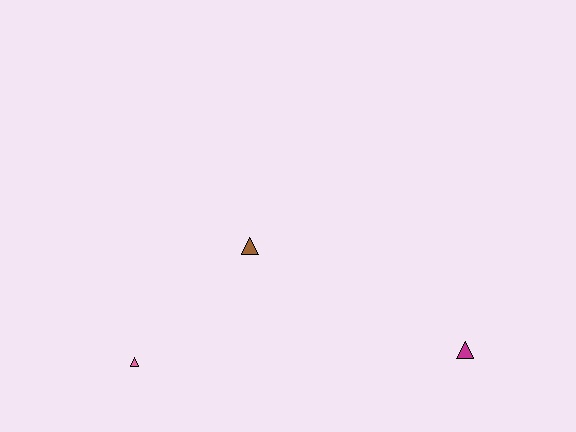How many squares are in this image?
There are no squares.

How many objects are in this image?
There are 3 objects.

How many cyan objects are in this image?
There are no cyan objects.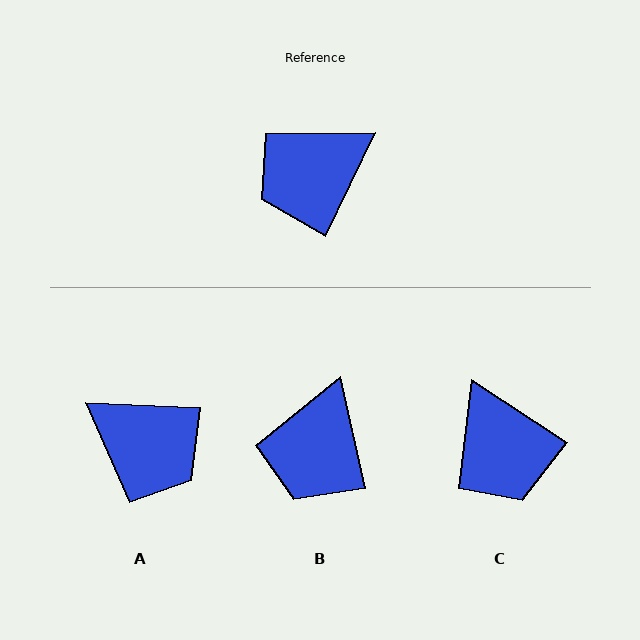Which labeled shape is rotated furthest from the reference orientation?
A, about 113 degrees away.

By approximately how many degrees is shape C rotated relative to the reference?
Approximately 82 degrees counter-clockwise.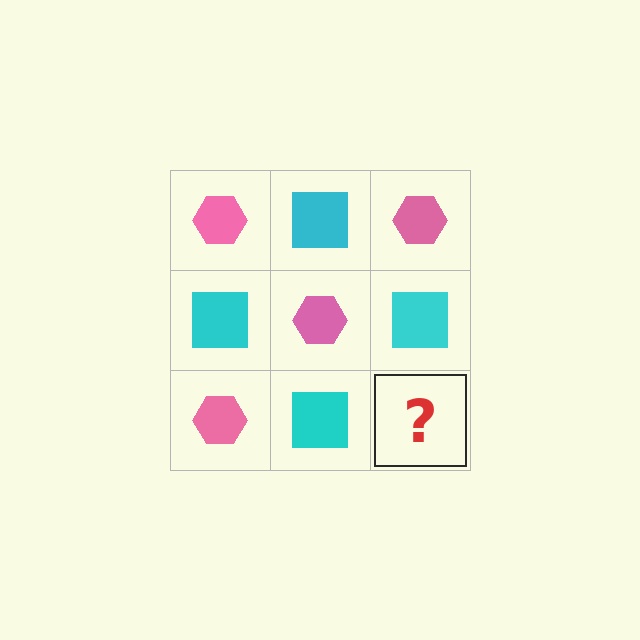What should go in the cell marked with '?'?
The missing cell should contain a pink hexagon.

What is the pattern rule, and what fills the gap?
The rule is that it alternates pink hexagon and cyan square in a checkerboard pattern. The gap should be filled with a pink hexagon.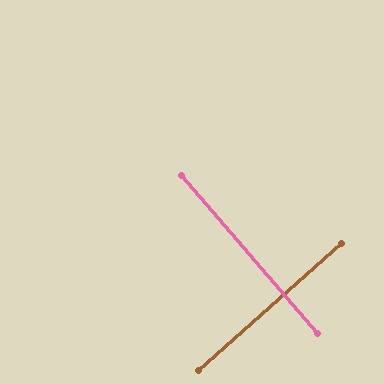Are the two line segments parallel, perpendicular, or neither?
Perpendicular — they meet at approximately 89°.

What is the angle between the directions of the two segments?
Approximately 89 degrees.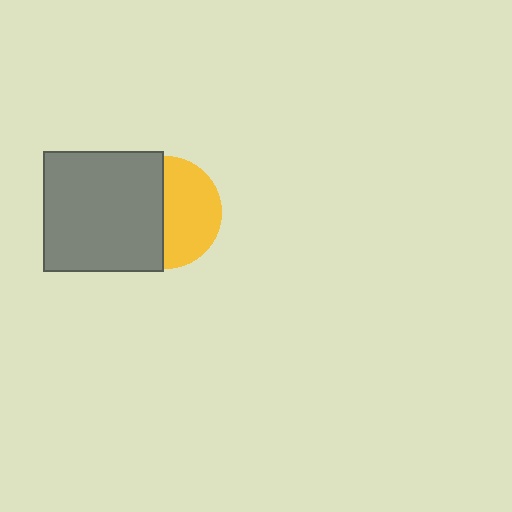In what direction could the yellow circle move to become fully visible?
The yellow circle could move right. That would shift it out from behind the gray square entirely.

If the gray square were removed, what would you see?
You would see the complete yellow circle.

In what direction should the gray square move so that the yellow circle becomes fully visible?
The gray square should move left. That is the shortest direction to clear the overlap and leave the yellow circle fully visible.